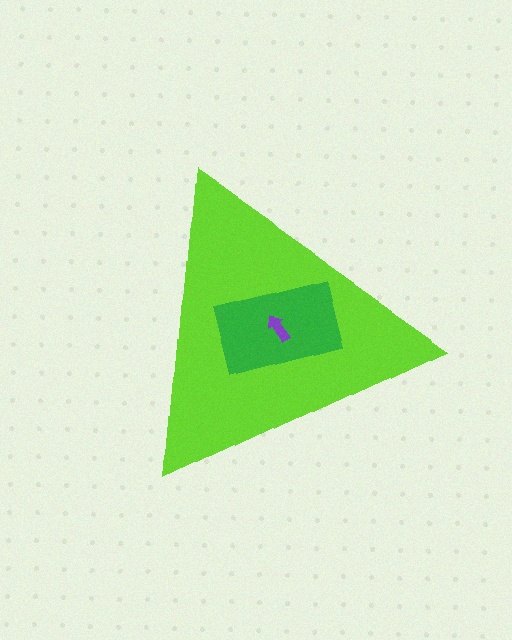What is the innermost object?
The purple arrow.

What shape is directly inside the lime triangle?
The green rectangle.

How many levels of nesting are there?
3.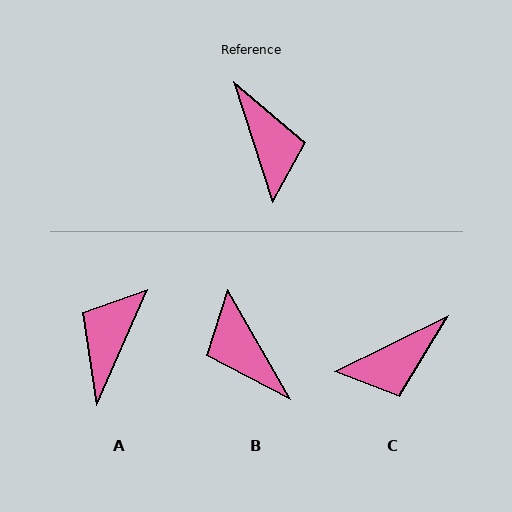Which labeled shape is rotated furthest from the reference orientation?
B, about 168 degrees away.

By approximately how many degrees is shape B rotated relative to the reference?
Approximately 168 degrees clockwise.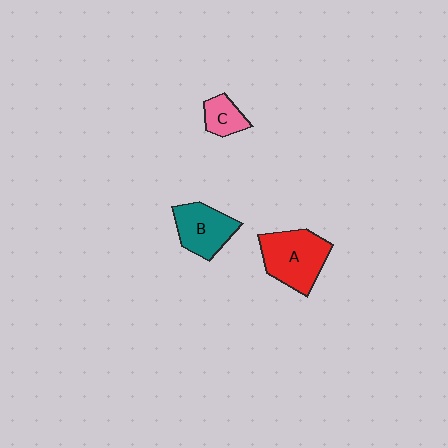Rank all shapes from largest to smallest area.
From largest to smallest: A (red), B (teal), C (pink).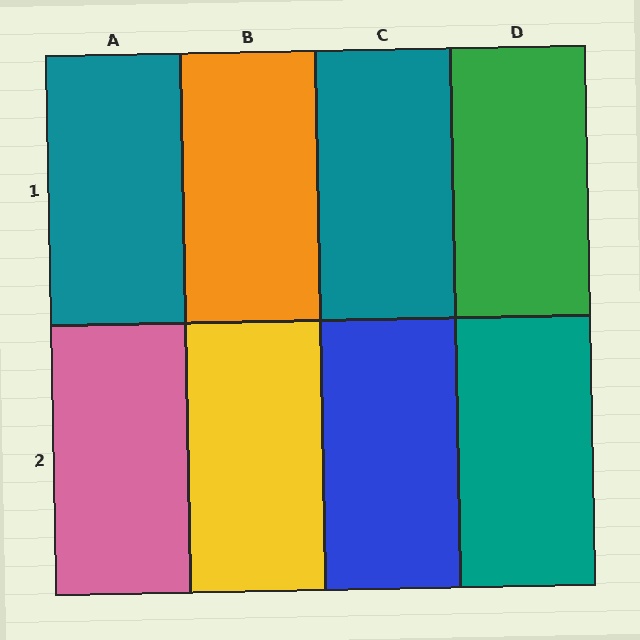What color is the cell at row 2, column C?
Blue.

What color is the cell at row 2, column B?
Yellow.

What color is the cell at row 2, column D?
Teal.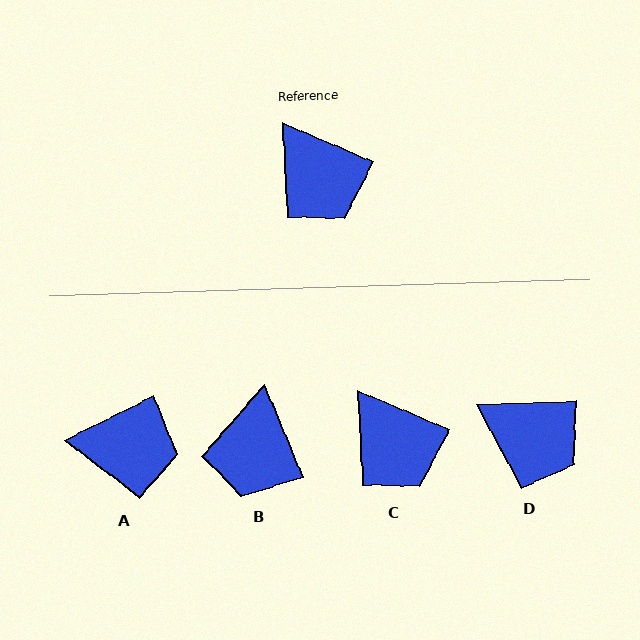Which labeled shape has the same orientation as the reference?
C.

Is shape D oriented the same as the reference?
No, it is off by about 26 degrees.